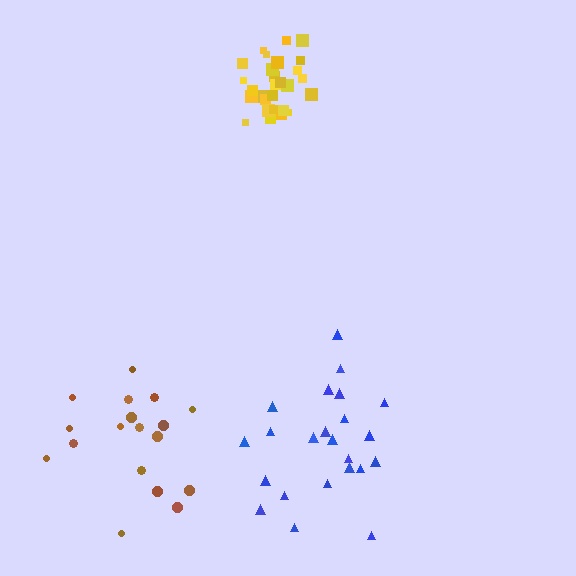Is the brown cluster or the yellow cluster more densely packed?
Yellow.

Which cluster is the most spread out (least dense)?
Blue.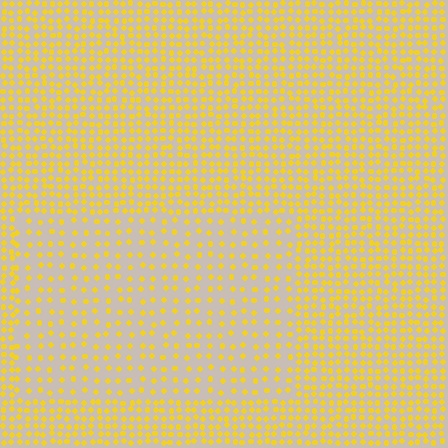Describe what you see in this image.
The image contains small yellow elements arranged at two different densities. A rectangle-shaped region is visible where the elements are less densely packed than the surrounding area.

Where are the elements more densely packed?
The elements are more densely packed outside the rectangle boundary.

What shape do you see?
I see a rectangle.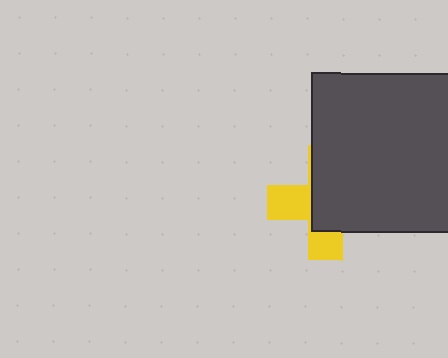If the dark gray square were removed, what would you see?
You would see the complete yellow cross.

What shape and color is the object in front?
The object in front is a dark gray square.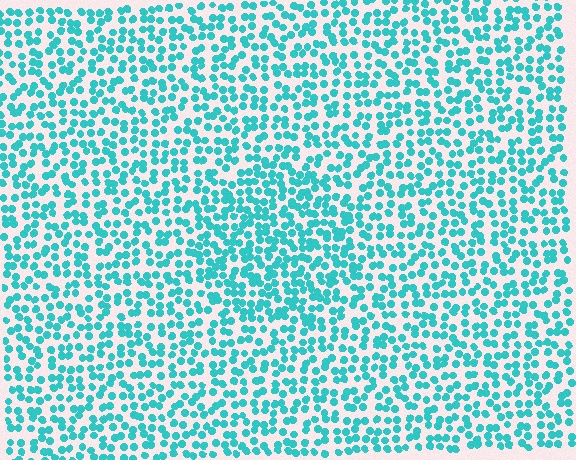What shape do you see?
I see a circle.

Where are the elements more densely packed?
The elements are more densely packed inside the circle boundary.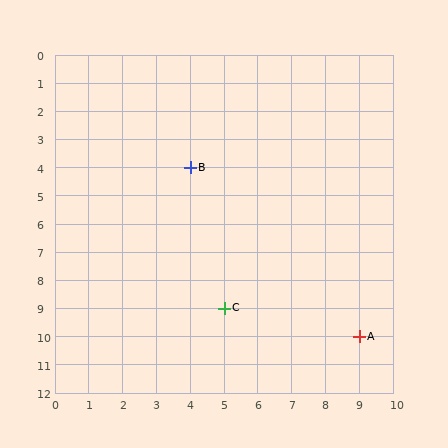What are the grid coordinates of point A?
Point A is at grid coordinates (9, 10).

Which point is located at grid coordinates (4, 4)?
Point B is at (4, 4).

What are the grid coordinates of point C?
Point C is at grid coordinates (5, 9).